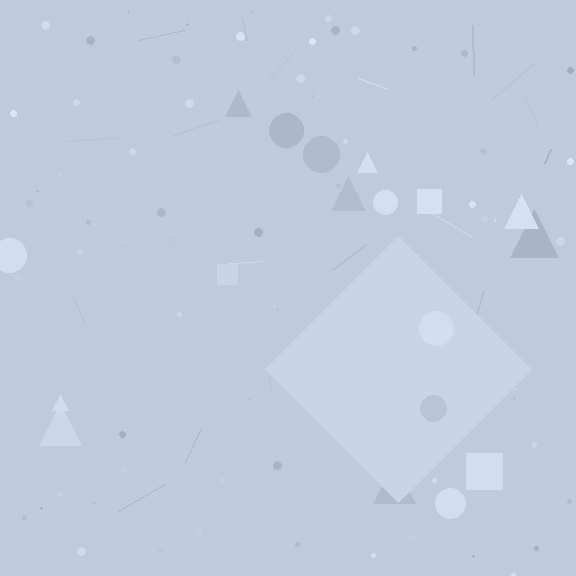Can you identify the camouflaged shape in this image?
The camouflaged shape is a diamond.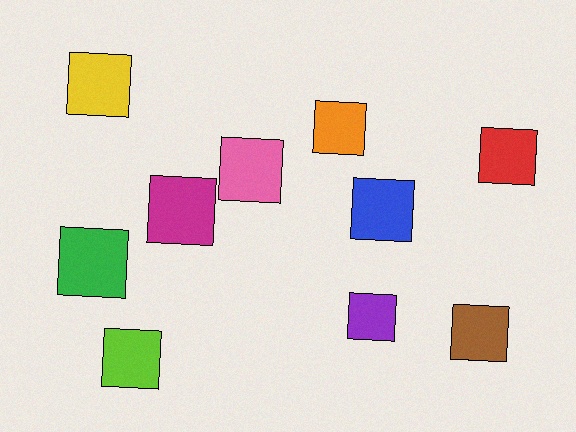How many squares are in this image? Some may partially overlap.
There are 10 squares.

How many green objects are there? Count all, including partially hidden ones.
There is 1 green object.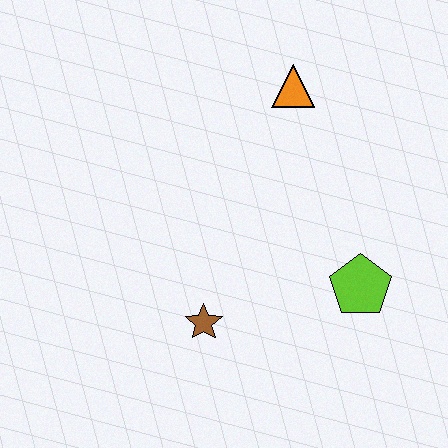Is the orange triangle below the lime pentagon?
No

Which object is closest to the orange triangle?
The lime pentagon is closest to the orange triangle.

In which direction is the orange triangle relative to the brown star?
The orange triangle is above the brown star.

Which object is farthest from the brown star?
The orange triangle is farthest from the brown star.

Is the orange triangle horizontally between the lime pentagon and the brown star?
Yes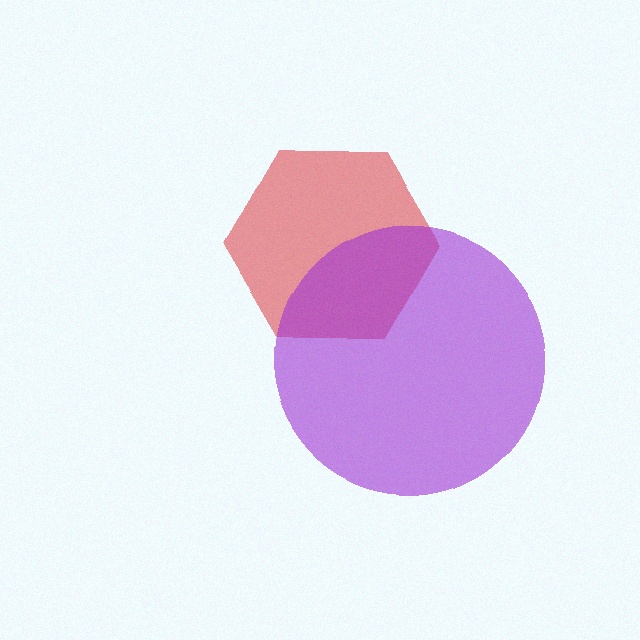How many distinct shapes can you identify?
There are 2 distinct shapes: a red hexagon, a purple circle.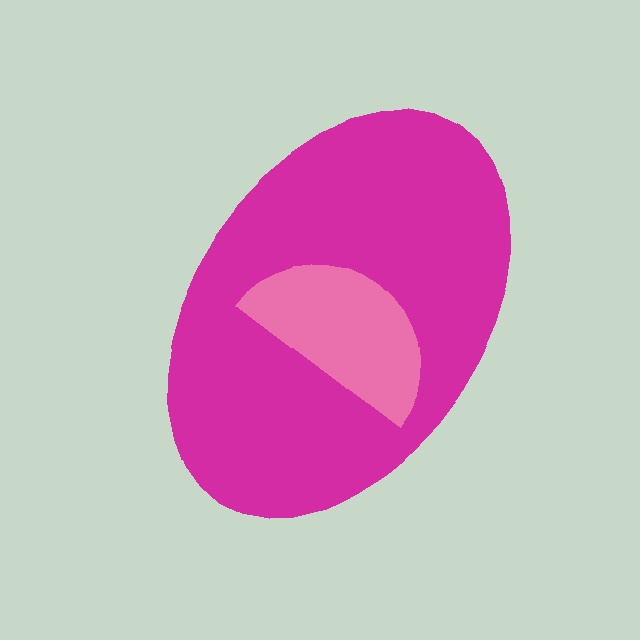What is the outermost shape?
The magenta ellipse.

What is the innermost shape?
The pink semicircle.